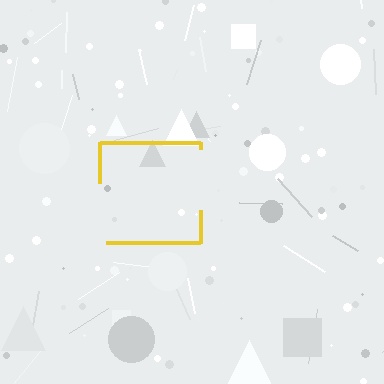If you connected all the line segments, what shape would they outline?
They would outline a square.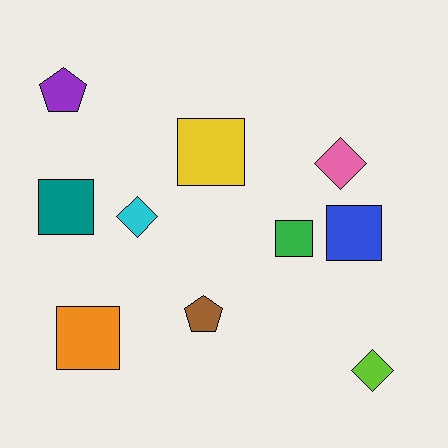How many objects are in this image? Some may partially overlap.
There are 10 objects.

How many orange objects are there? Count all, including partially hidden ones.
There is 1 orange object.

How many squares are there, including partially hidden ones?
There are 5 squares.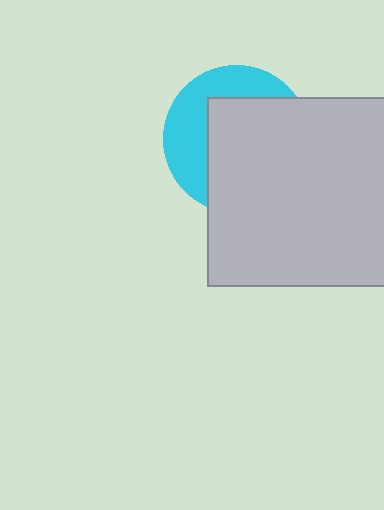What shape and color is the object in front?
The object in front is a light gray square.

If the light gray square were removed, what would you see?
You would see the complete cyan circle.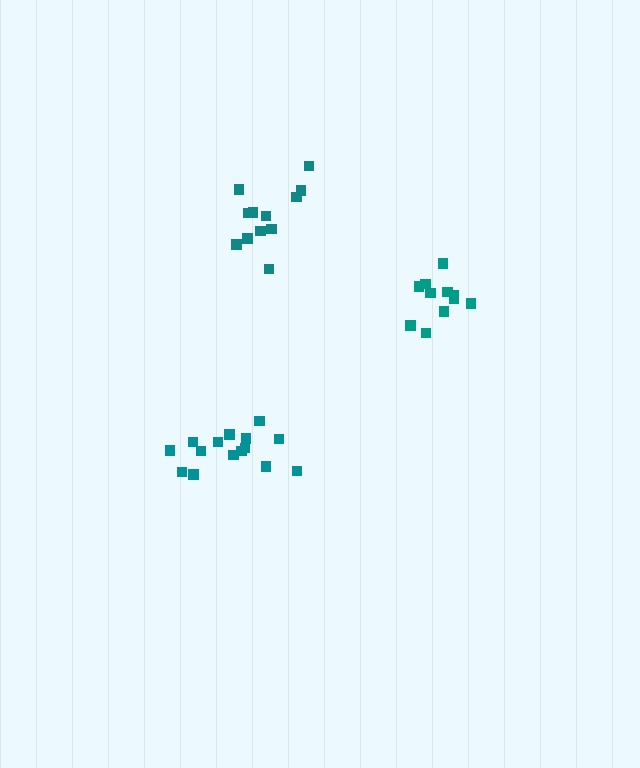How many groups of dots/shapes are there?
There are 3 groups.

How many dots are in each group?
Group 1: 11 dots, Group 2: 15 dots, Group 3: 12 dots (38 total).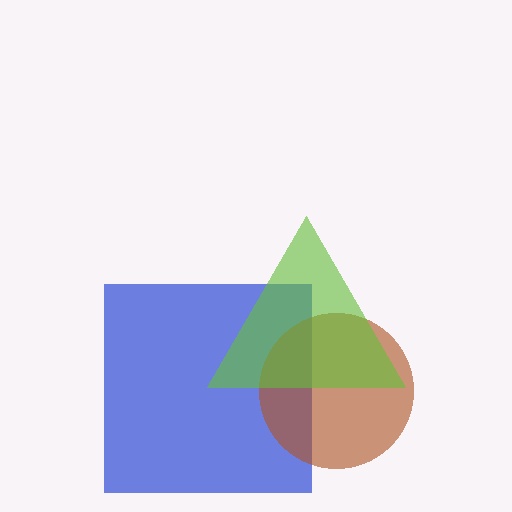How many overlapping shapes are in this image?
There are 3 overlapping shapes in the image.